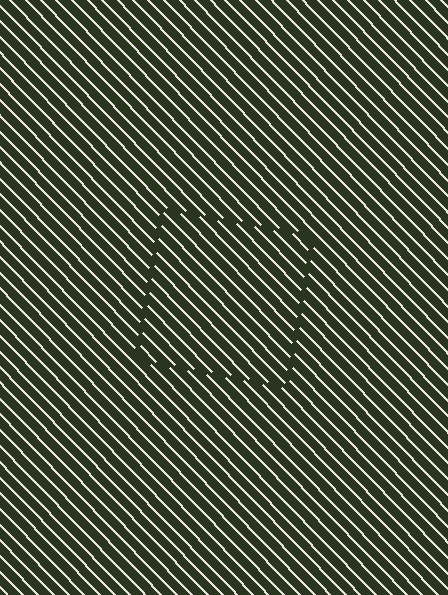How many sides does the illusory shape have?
4 sides — the line-ends trace a square.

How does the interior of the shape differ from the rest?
The interior of the shape contains the same grating, shifted by half a period — the contour is defined by the phase discontinuity where line-ends from the inner and outer gratings abut.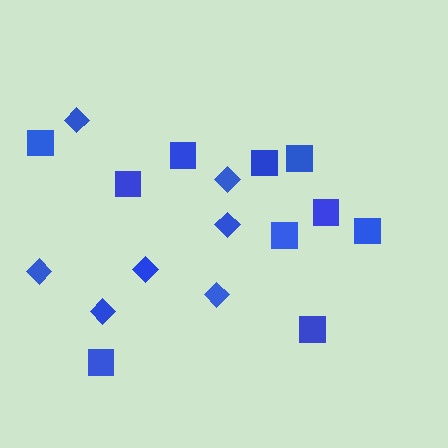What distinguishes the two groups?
There are 2 groups: one group of diamonds (7) and one group of squares (10).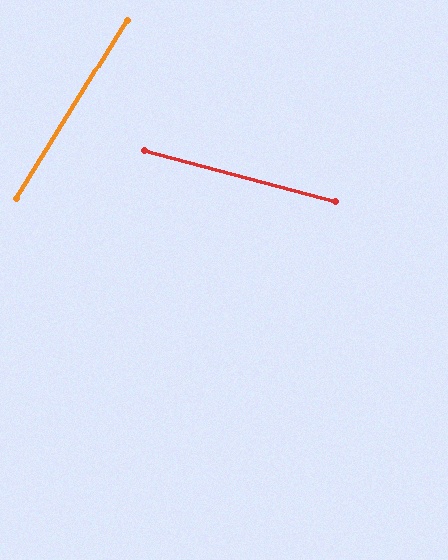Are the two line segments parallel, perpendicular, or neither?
Neither parallel nor perpendicular — they differ by about 73°.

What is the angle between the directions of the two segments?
Approximately 73 degrees.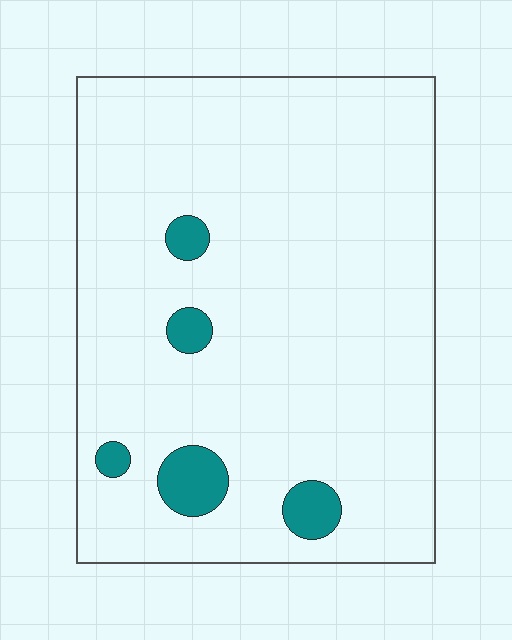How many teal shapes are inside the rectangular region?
5.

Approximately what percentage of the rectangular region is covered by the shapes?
Approximately 5%.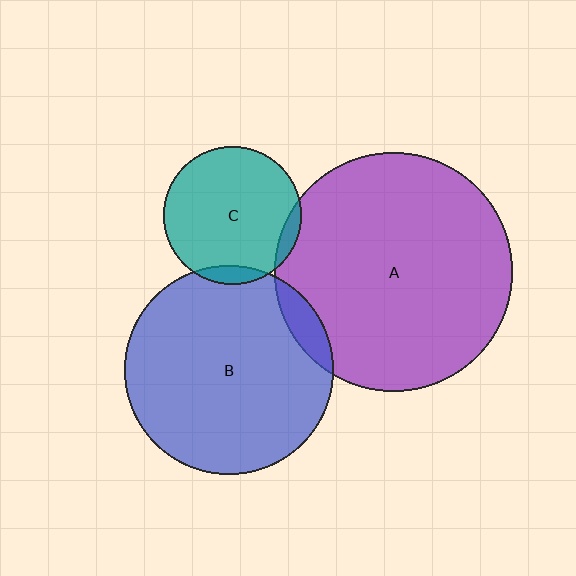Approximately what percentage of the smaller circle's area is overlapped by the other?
Approximately 5%.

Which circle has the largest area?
Circle A (purple).